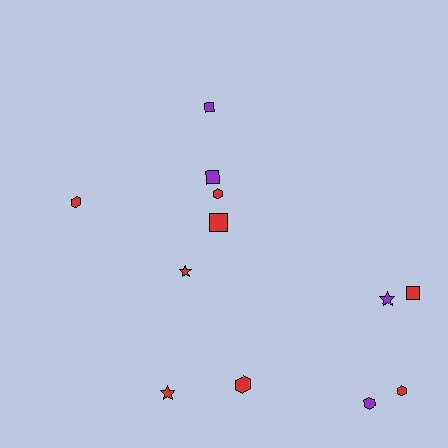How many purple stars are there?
There is 1 purple star.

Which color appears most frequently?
Red, with 8 objects.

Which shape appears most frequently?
Hexagon, with 5 objects.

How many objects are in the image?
There are 12 objects.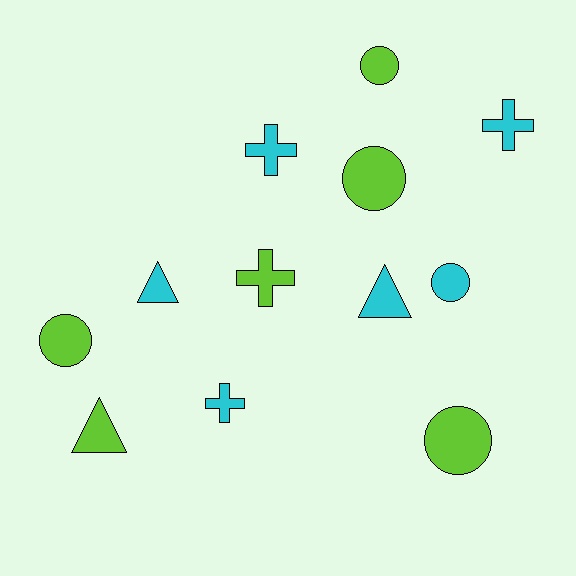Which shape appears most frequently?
Circle, with 5 objects.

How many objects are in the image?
There are 12 objects.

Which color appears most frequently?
Lime, with 6 objects.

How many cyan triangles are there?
There are 2 cyan triangles.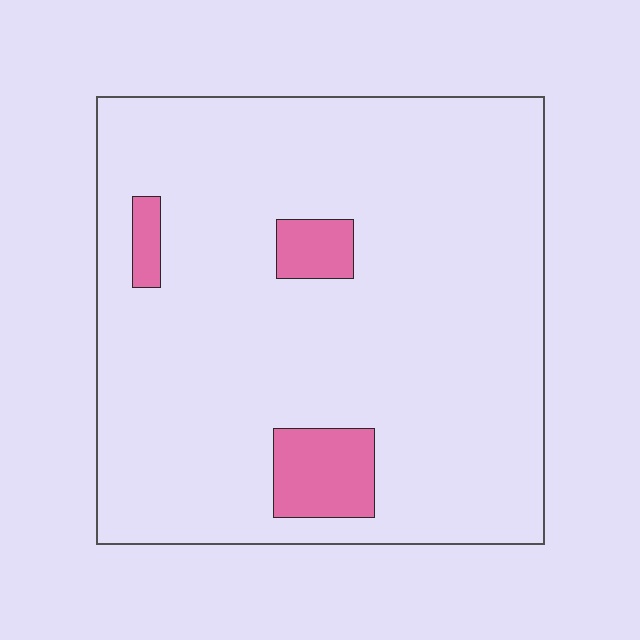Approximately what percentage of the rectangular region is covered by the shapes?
Approximately 10%.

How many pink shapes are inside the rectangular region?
3.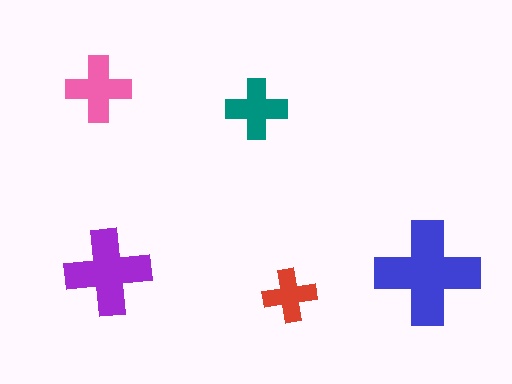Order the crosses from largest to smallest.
the blue one, the purple one, the pink one, the teal one, the red one.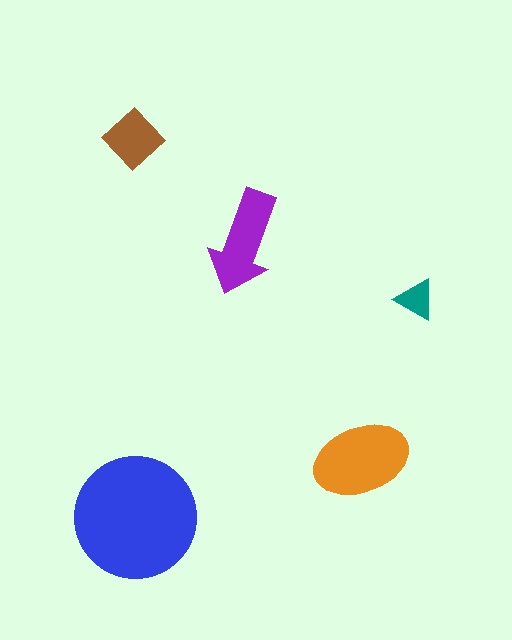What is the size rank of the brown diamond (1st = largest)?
4th.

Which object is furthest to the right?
The teal triangle is rightmost.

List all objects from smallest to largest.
The teal triangle, the brown diamond, the purple arrow, the orange ellipse, the blue circle.